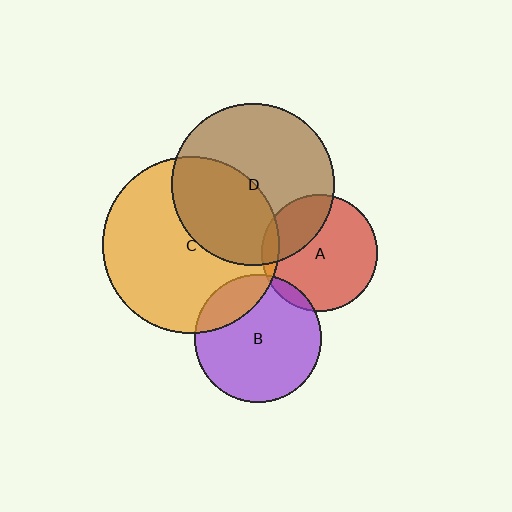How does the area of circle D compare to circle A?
Approximately 2.0 times.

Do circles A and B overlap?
Yes.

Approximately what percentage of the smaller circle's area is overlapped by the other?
Approximately 5%.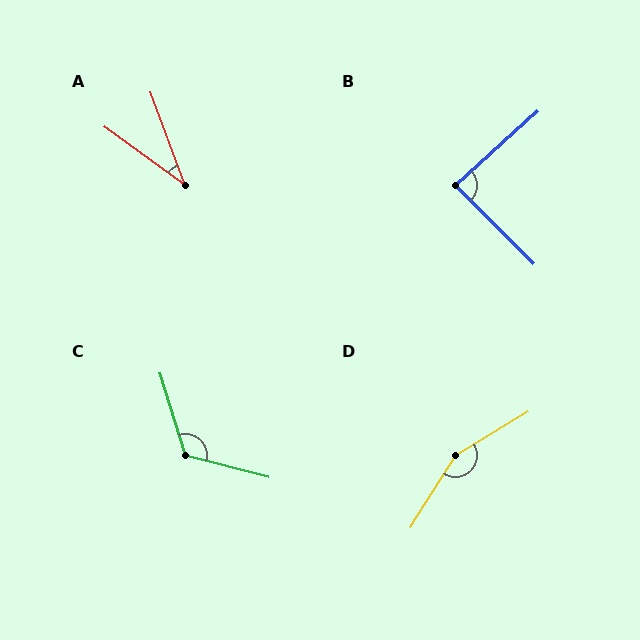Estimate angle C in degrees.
Approximately 122 degrees.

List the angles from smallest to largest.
A (34°), B (87°), C (122°), D (153°).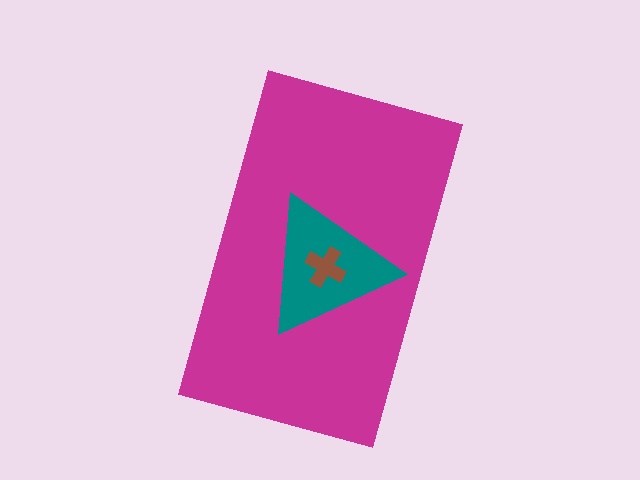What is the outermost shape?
The magenta rectangle.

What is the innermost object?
The brown cross.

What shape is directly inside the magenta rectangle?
The teal triangle.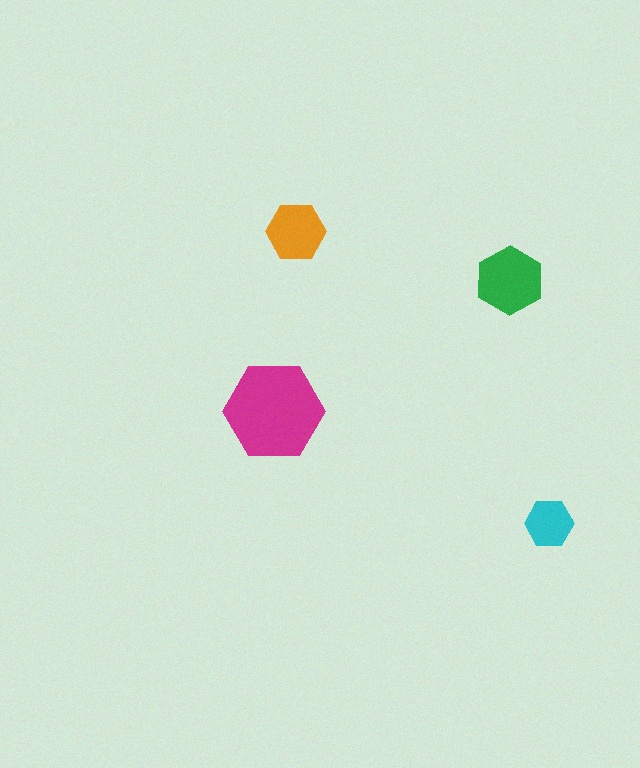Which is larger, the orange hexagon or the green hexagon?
The green one.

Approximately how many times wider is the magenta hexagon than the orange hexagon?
About 1.5 times wider.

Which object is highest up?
The orange hexagon is topmost.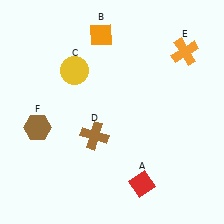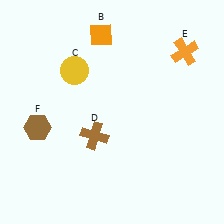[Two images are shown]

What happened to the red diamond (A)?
The red diamond (A) was removed in Image 2. It was in the bottom-right area of Image 1.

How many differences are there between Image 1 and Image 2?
There is 1 difference between the two images.